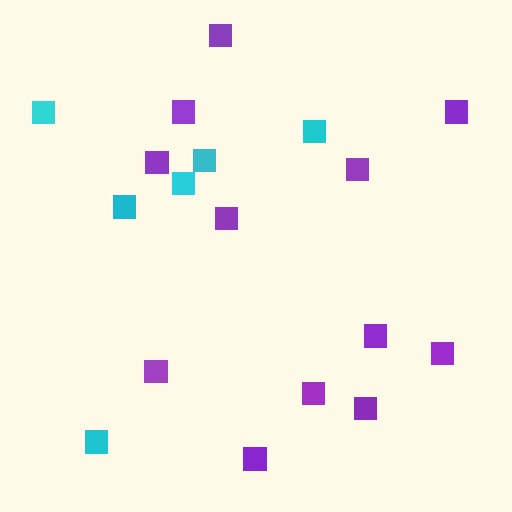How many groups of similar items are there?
There are 2 groups: one group of cyan squares (6) and one group of purple squares (12).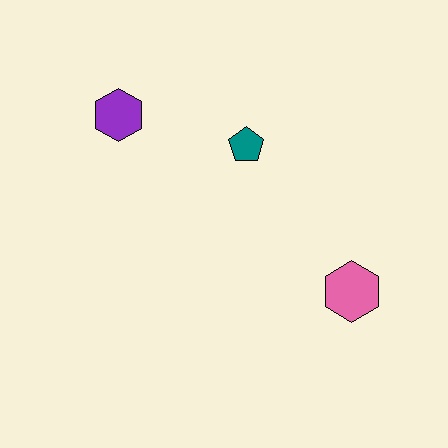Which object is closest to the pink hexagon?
The teal pentagon is closest to the pink hexagon.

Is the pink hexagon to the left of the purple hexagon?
No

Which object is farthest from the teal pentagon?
The pink hexagon is farthest from the teal pentagon.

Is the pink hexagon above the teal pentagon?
No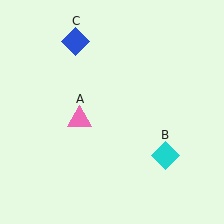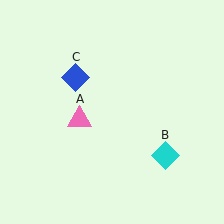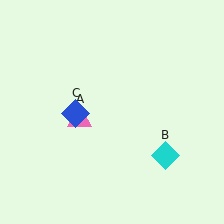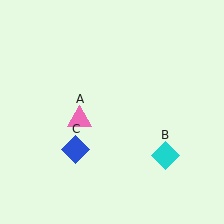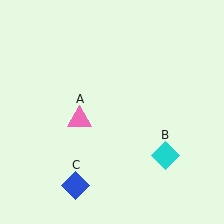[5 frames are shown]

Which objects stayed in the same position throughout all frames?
Pink triangle (object A) and cyan diamond (object B) remained stationary.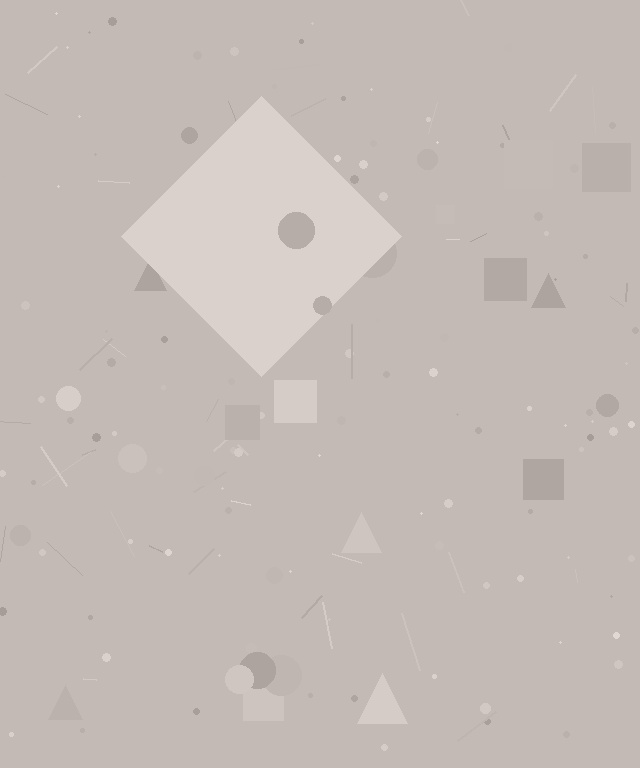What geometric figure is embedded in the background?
A diamond is embedded in the background.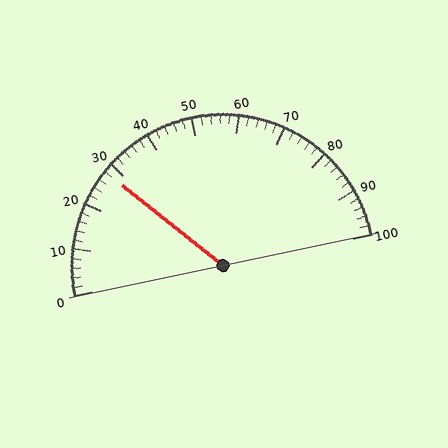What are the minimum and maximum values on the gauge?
The gauge ranges from 0 to 100.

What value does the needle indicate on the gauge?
The needle indicates approximately 28.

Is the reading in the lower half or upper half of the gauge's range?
The reading is in the lower half of the range (0 to 100).